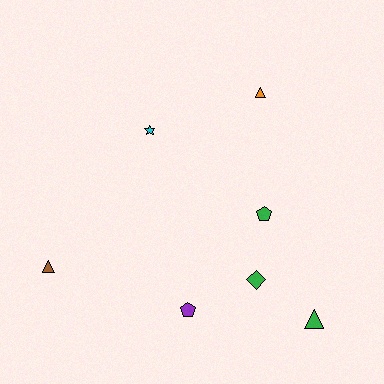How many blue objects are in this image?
There are no blue objects.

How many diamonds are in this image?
There is 1 diamond.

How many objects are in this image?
There are 7 objects.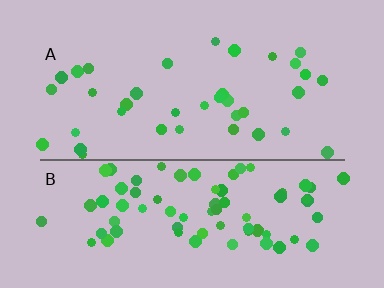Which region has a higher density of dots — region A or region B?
B (the bottom).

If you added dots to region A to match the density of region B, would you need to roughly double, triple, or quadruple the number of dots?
Approximately double.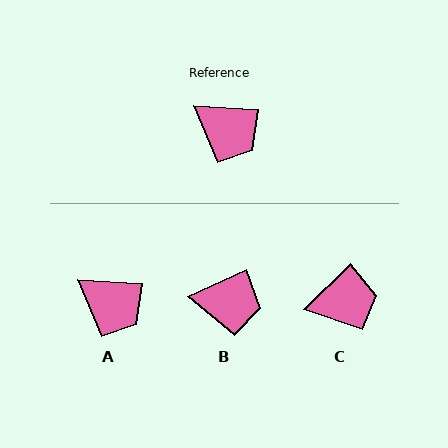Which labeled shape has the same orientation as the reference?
A.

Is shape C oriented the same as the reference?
No, it is off by about 48 degrees.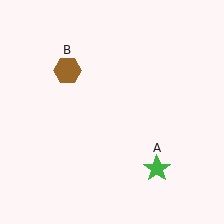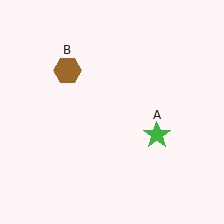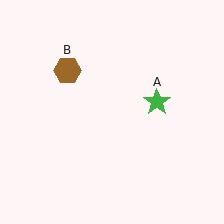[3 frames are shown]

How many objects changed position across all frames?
1 object changed position: green star (object A).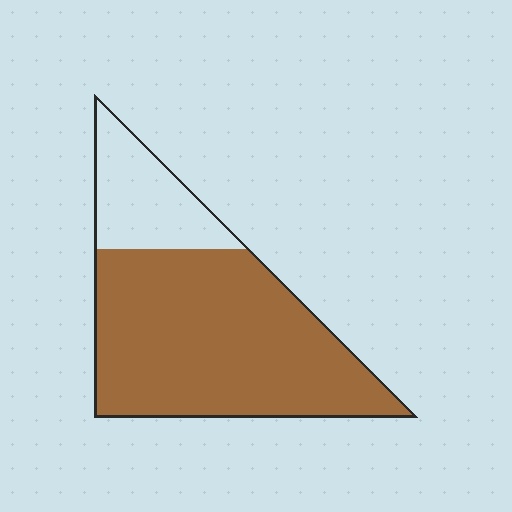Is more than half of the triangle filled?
Yes.